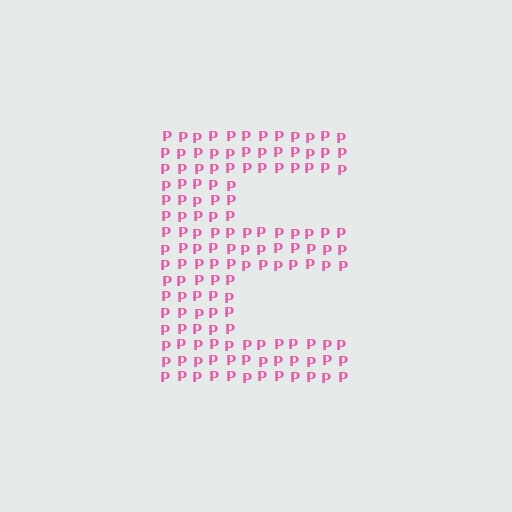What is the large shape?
The large shape is the letter E.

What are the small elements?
The small elements are letter P's.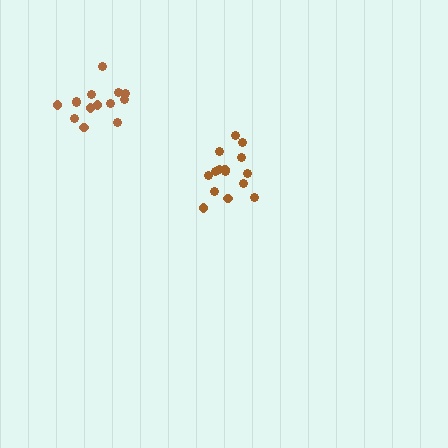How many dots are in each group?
Group 1: 15 dots, Group 2: 14 dots (29 total).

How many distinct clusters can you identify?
There are 2 distinct clusters.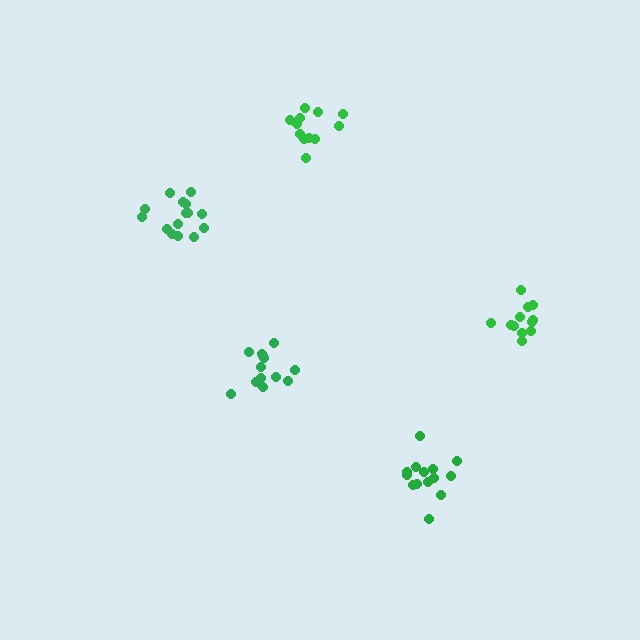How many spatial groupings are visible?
There are 5 spatial groupings.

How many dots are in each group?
Group 1: 12 dots, Group 2: 14 dots, Group 3: 12 dots, Group 4: 15 dots, Group 5: 13 dots (66 total).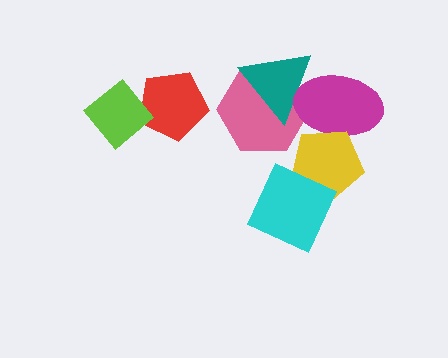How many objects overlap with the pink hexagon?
2 objects overlap with the pink hexagon.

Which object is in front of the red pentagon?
The lime diamond is in front of the red pentagon.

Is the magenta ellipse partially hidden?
Yes, it is partially covered by another shape.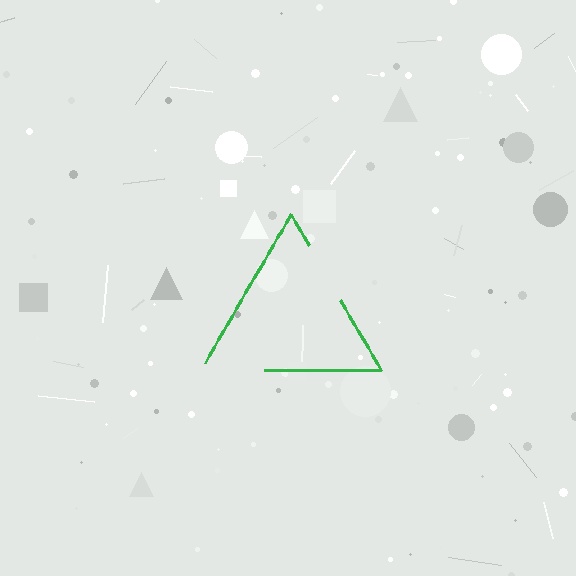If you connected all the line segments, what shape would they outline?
They would outline a triangle.